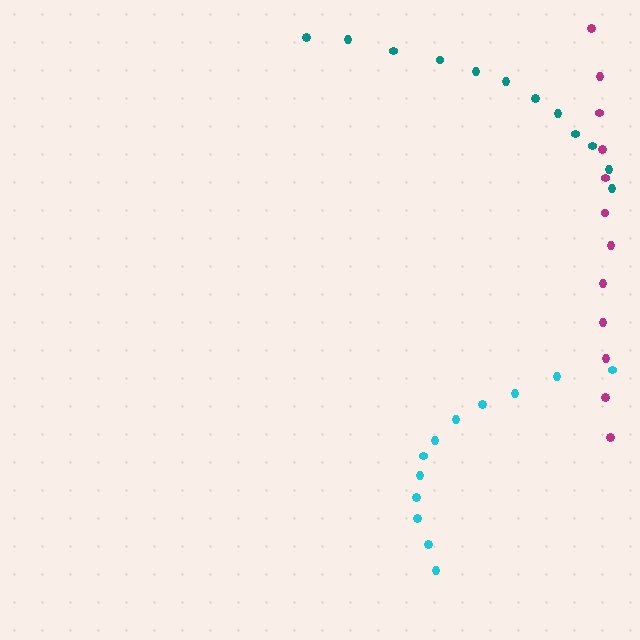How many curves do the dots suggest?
There are 3 distinct paths.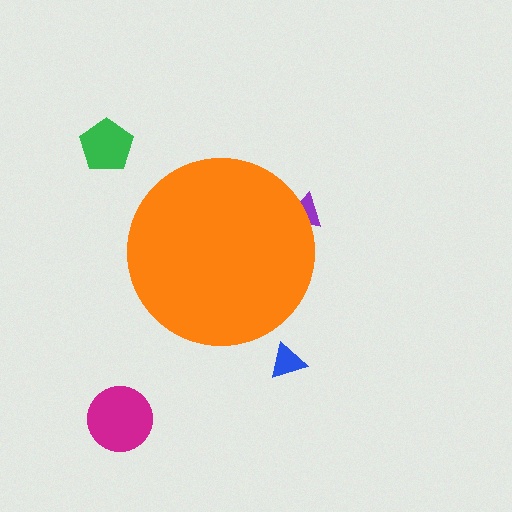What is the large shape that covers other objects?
An orange circle.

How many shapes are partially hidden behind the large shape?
1 shape is partially hidden.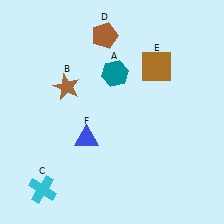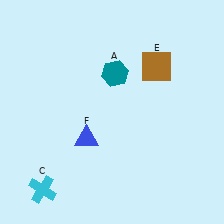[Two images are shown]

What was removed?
The brown pentagon (D), the brown star (B) were removed in Image 2.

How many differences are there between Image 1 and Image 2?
There are 2 differences between the two images.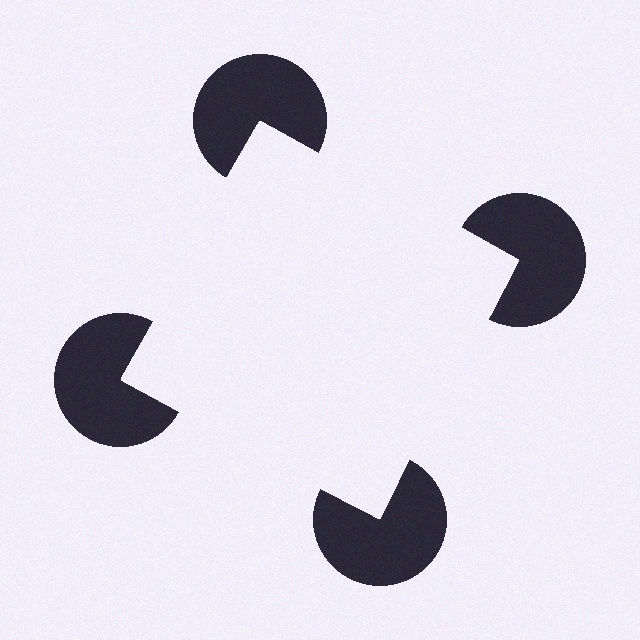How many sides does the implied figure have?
4 sides.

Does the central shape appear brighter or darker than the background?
It typically appears slightly brighter than the background, even though no actual brightness change is drawn.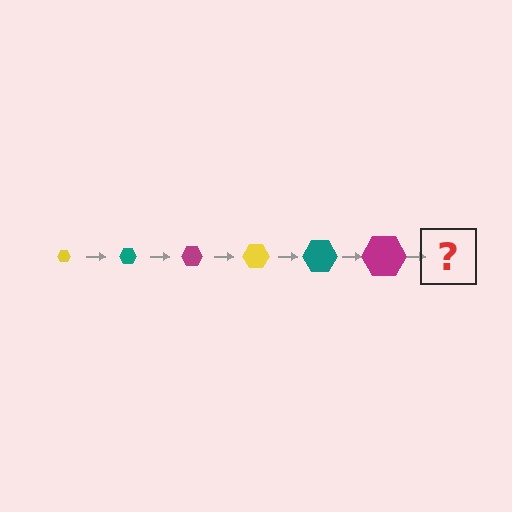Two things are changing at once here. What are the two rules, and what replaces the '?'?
The two rules are that the hexagon grows larger each step and the color cycles through yellow, teal, and magenta. The '?' should be a yellow hexagon, larger than the previous one.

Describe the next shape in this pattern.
It should be a yellow hexagon, larger than the previous one.